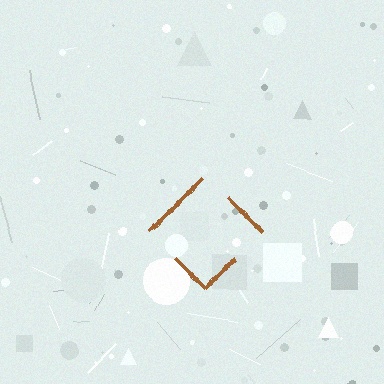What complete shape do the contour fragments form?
The contour fragments form a diamond.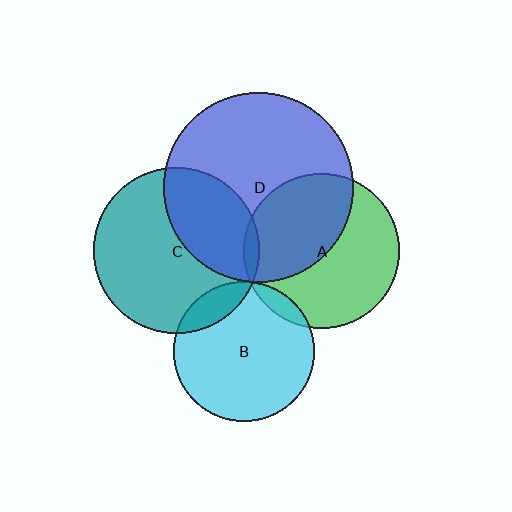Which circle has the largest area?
Circle D (blue).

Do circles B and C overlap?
Yes.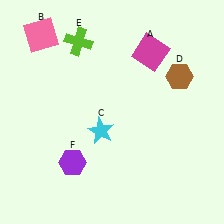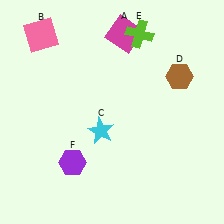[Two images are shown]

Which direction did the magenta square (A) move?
The magenta square (A) moved left.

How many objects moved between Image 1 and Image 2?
2 objects moved between the two images.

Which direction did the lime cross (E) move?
The lime cross (E) moved right.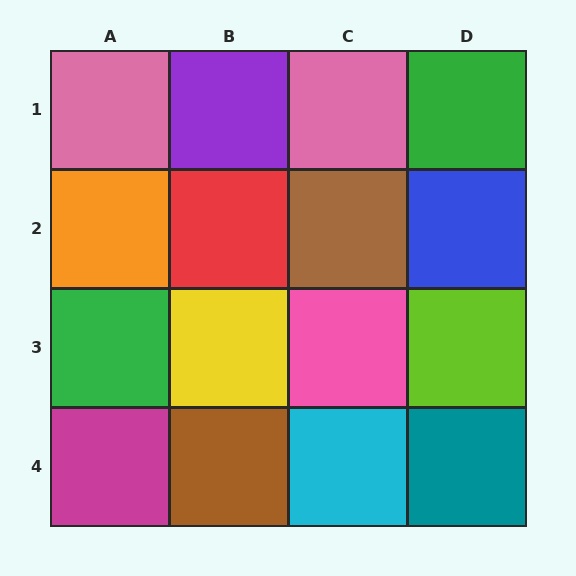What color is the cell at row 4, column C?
Cyan.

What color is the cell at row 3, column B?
Yellow.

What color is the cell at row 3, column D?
Lime.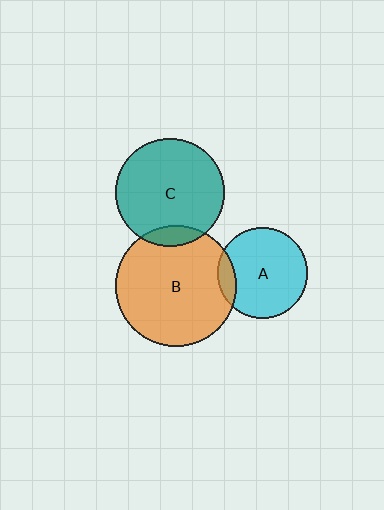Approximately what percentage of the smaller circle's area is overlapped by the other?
Approximately 10%.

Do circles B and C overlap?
Yes.